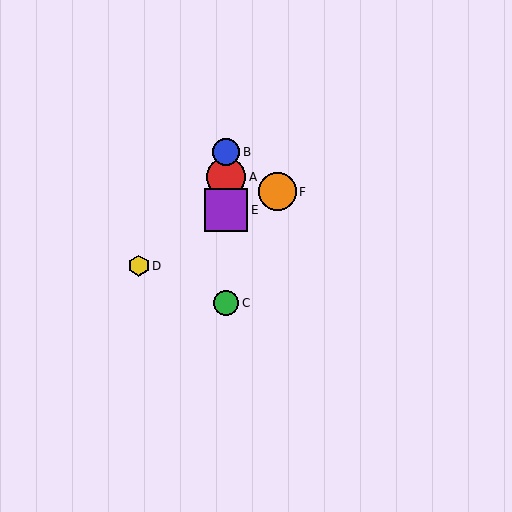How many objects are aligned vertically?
4 objects (A, B, C, E) are aligned vertically.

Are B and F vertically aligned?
No, B is at x≈226 and F is at x≈277.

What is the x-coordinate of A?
Object A is at x≈226.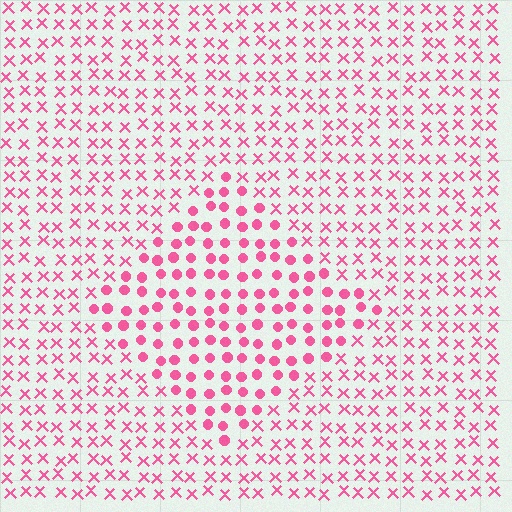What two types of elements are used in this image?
The image uses circles inside the diamond region and X marks outside it.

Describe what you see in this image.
The image is filled with small pink elements arranged in a uniform grid. A diamond-shaped region contains circles, while the surrounding area contains X marks. The boundary is defined purely by the change in element shape.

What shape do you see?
I see a diamond.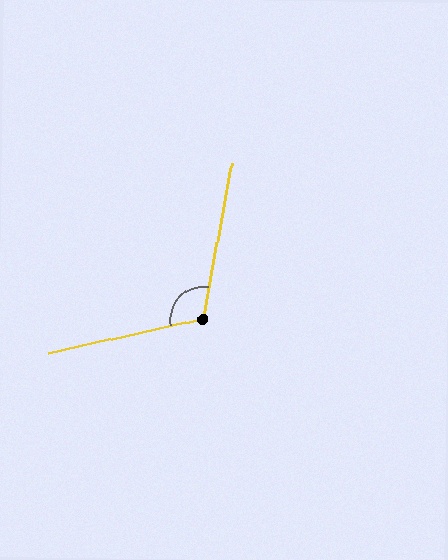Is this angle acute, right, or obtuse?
It is obtuse.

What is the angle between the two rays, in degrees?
Approximately 113 degrees.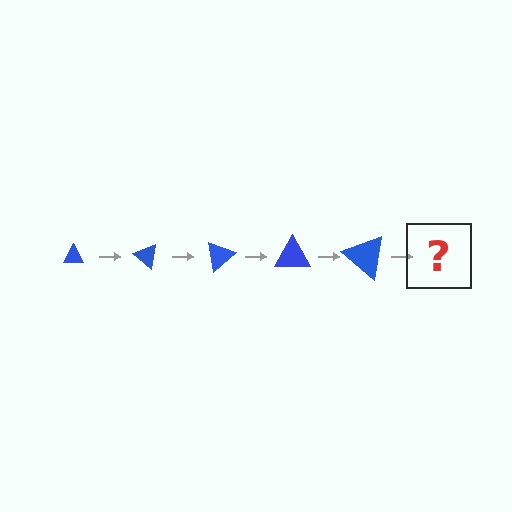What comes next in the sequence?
The next element should be a triangle, larger than the previous one and rotated 200 degrees from the start.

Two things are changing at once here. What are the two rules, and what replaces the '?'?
The two rules are that the triangle grows larger each step and it rotates 40 degrees each step. The '?' should be a triangle, larger than the previous one and rotated 200 degrees from the start.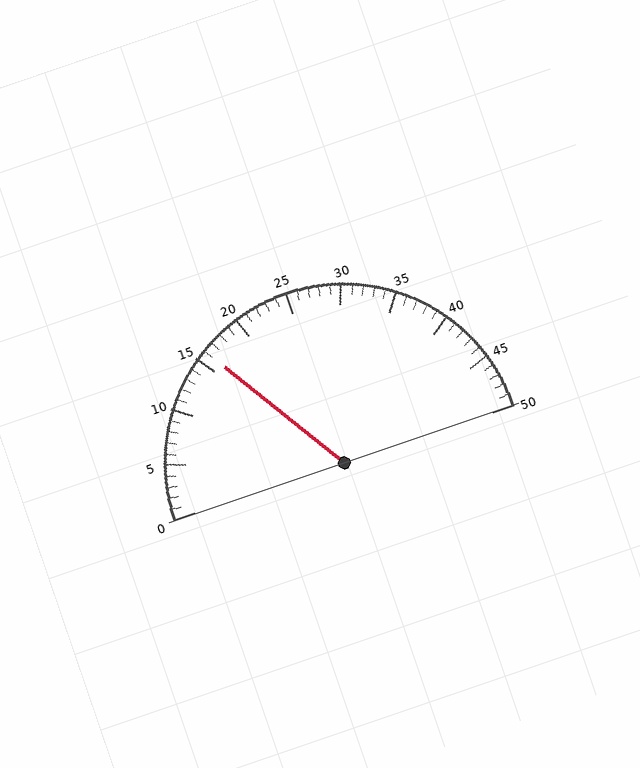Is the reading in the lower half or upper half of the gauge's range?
The reading is in the lower half of the range (0 to 50).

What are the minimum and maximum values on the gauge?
The gauge ranges from 0 to 50.